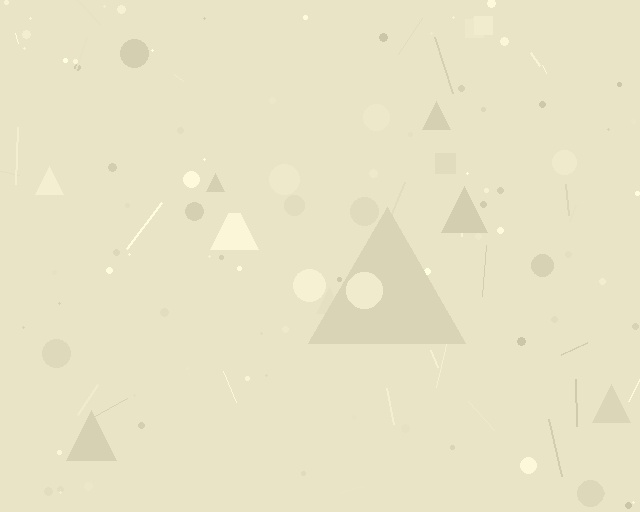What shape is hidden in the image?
A triangle is hidden in the image.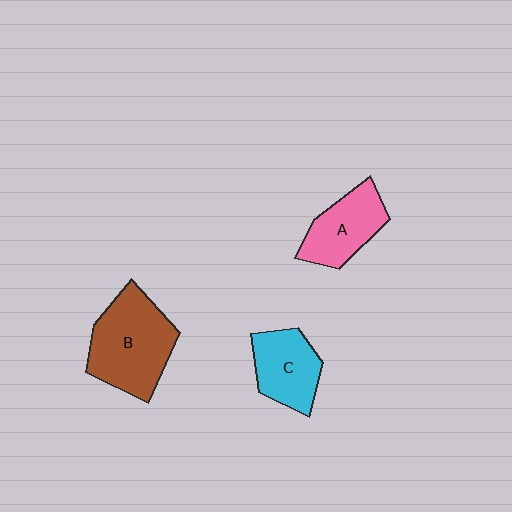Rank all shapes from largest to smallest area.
From largest to smallest: B (brown), A (pink), C (cyan).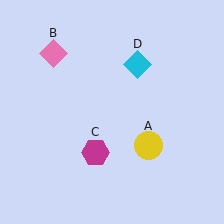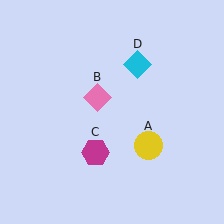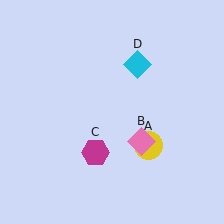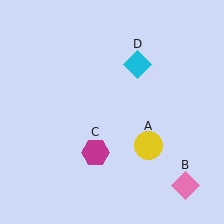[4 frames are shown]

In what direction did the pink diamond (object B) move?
The pink diamond (object B) moved down and to the right.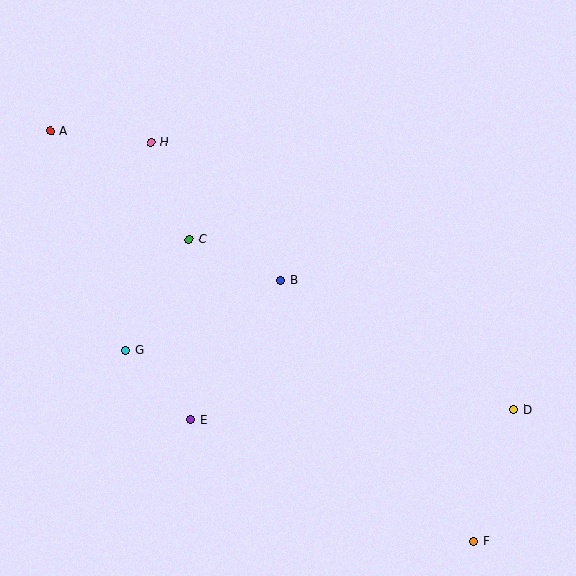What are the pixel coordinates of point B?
Point B is at (281, 280).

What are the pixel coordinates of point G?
Point G is at (126, 350).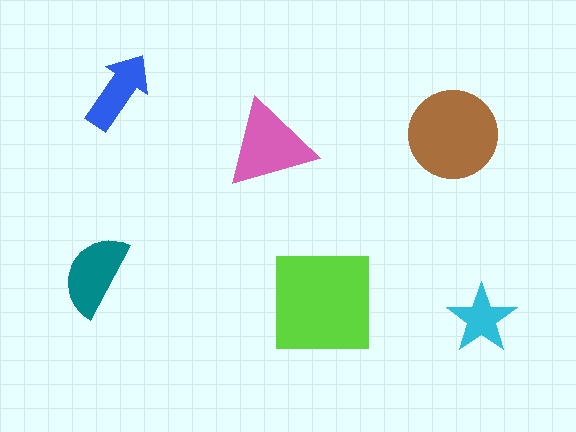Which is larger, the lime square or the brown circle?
The lime square.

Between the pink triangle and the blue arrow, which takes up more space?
The pink triangle.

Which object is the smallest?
The cyan star.